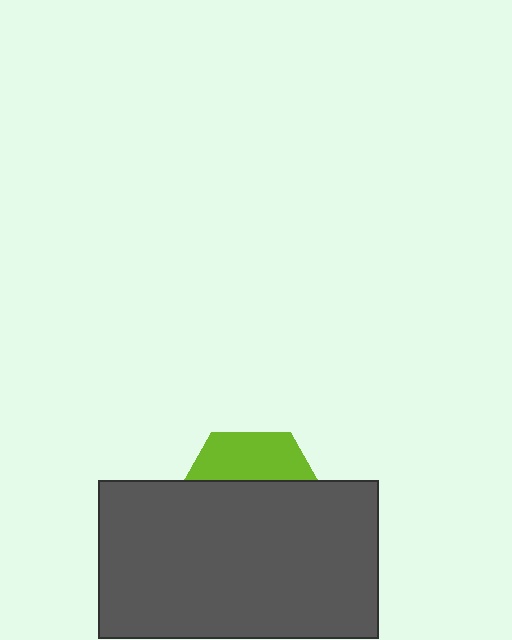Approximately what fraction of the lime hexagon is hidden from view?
Roughly 69% of the lime hexagon is hidden behind the dark gray rectangle.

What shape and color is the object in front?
The object in front is a dark gray rectangle.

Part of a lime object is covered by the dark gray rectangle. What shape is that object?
It is a hexagon.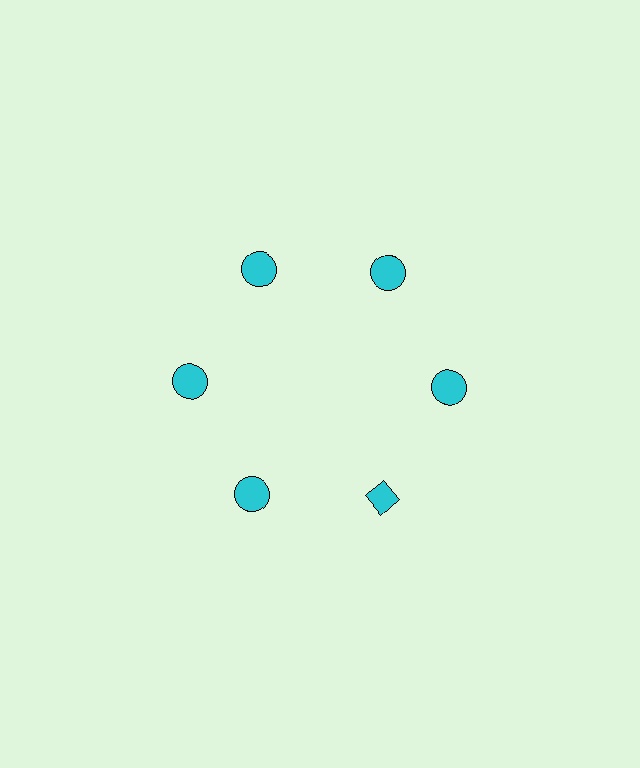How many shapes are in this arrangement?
There are 6 shapes arranged in a ring pattern.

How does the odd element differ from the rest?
It has a different shape: diamond instead of circle.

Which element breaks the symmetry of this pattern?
The cyan diamond at roughly the 5 o'clock position breaks the symmetry. All other shapes are cyan circles.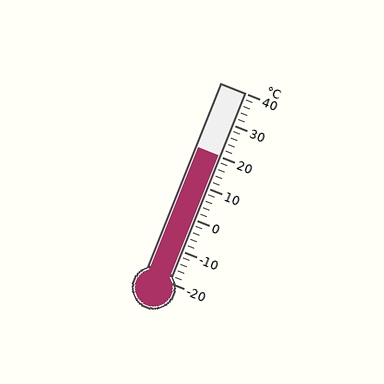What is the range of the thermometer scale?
The thermometer scale ranges from -20°C to 40°C.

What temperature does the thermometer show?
The thermometer shows approximately 20°C.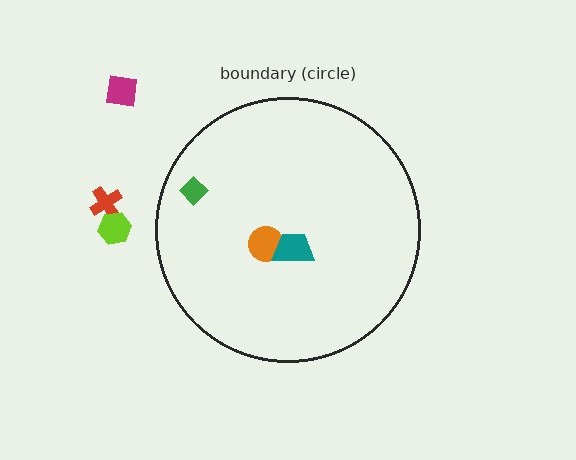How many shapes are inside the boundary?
3 inside, 3 outside.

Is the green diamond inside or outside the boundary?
Inside.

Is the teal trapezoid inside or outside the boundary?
Inside.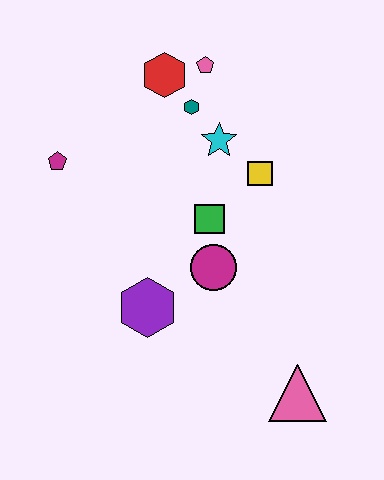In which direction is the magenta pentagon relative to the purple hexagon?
The magenta pentagon is above the purple hexagon.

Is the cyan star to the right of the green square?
Yes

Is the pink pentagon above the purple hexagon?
Yes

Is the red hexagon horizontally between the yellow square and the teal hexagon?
No